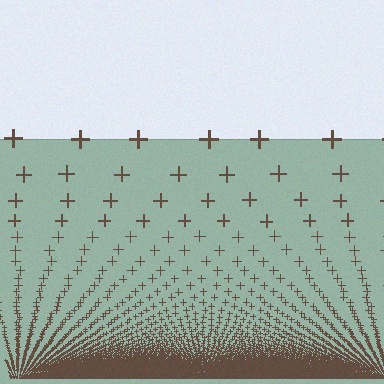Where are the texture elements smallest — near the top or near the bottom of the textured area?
Near the bottom.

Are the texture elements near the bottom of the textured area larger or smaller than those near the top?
Smaller. The gradient is inverted — elements near the bottom are smaller and denser.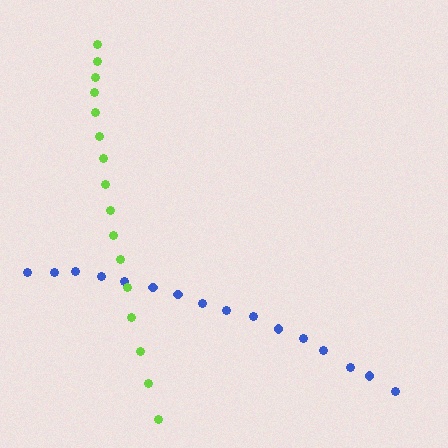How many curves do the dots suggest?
There are 2 distinct paths.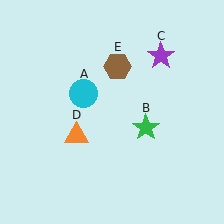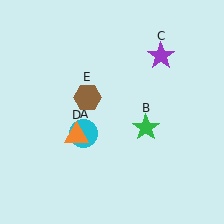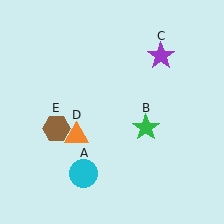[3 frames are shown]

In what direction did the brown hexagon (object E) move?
The brown hexagon (object E) moved down and to the left.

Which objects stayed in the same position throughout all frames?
Green star (object B) and purple star (object C) and orange triangle (object D) remained stationary.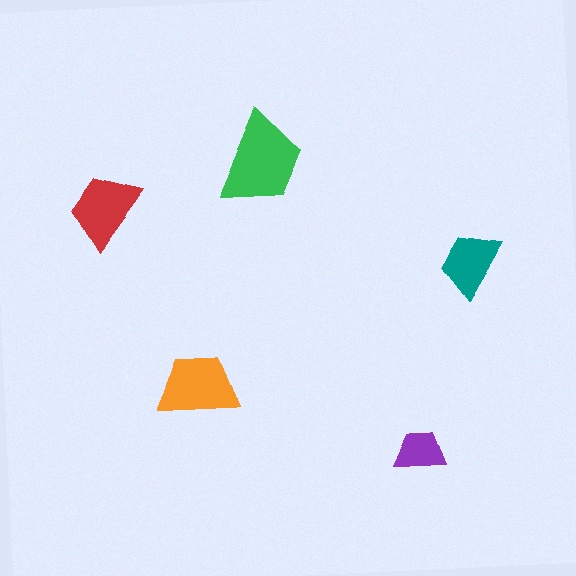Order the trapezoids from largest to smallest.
the green one, the orange one, the red one, the teal one, the purple one.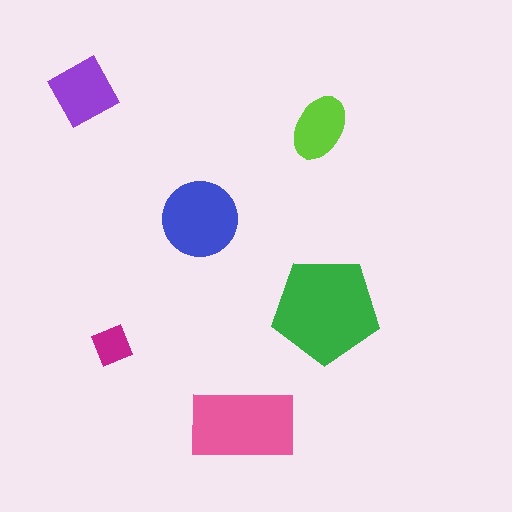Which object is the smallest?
The magenta square.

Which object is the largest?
The green pentagon.